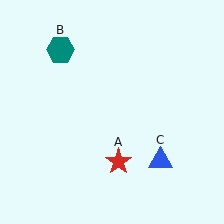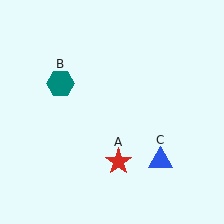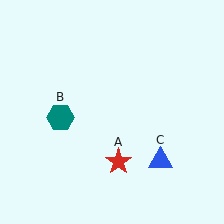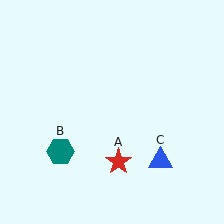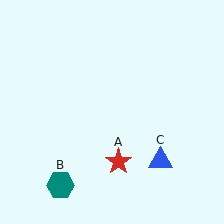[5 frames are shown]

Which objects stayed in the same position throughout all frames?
Red star (object A) and blue triangle (object C) remained stationary.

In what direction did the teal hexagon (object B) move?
The teal hexagon (object B) moved down.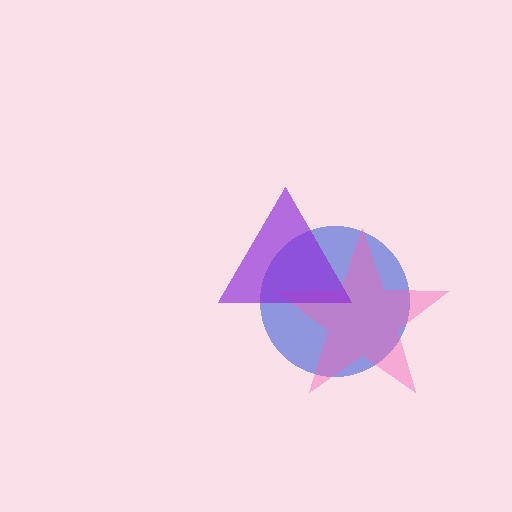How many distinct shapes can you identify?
There are 3 distinct shapes: a blue circle, a pink star, a purple triangle.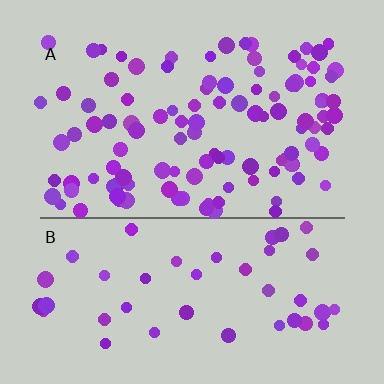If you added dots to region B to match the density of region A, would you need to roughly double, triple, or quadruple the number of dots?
Approximately double.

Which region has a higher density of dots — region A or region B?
A (the top).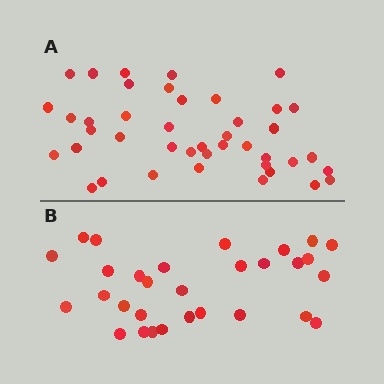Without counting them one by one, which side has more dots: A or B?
Region A (the top region) has more dots.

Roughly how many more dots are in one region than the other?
Region A has roughly 12 or so more dots than region B.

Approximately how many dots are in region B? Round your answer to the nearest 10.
About 30 dots.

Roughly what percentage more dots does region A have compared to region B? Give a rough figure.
About 40% more.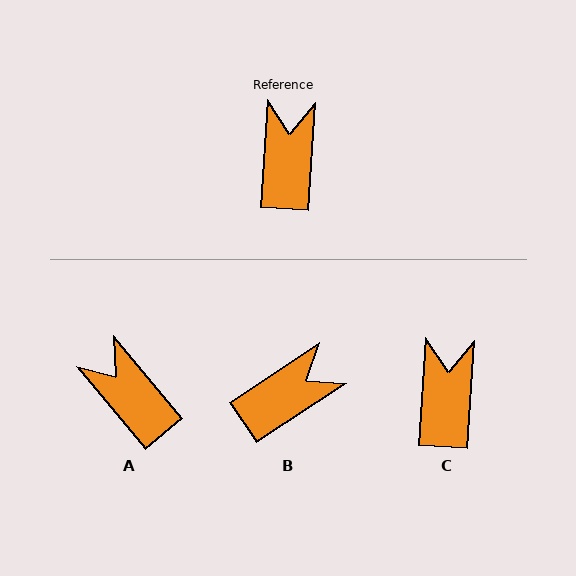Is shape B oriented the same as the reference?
No, it is off by about 53 degrees.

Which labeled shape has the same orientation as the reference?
C.